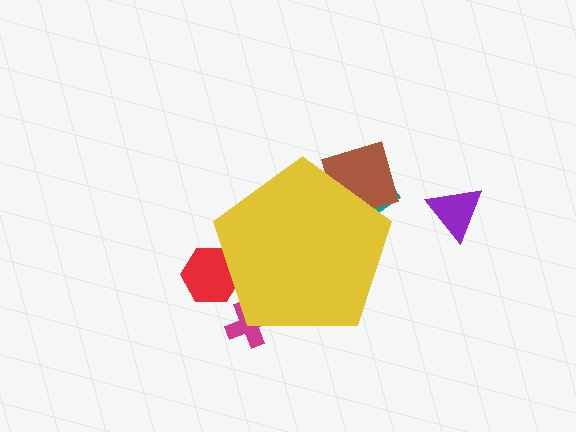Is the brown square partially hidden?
Yes, the brown square is partially hidden behind the yellow pentagon.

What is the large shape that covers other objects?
A yellow pentagon.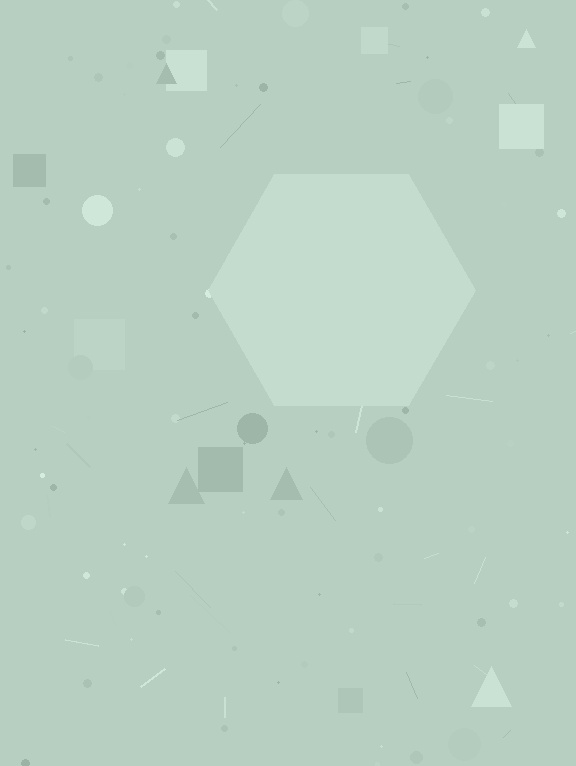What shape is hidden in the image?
A hexagon is hidden in the image.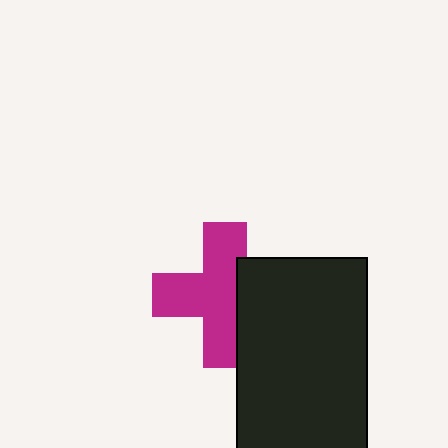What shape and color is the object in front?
The object in front is a black rectangle.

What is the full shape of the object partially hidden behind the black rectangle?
The partially hidden object is a magenta cross.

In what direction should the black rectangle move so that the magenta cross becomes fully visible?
The black rectangle should move right. That is the shortest direction to clear the overlap and leave the magenta cross fully visible.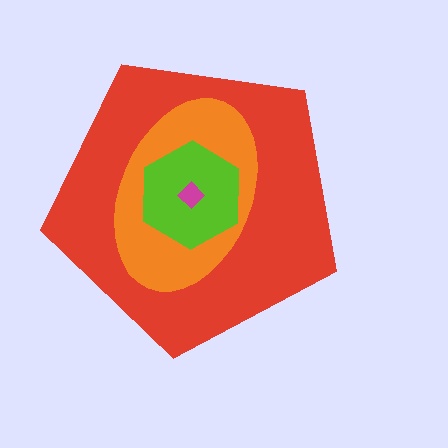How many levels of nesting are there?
4.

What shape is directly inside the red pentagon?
The orange ellipse.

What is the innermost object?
The magenta diamond.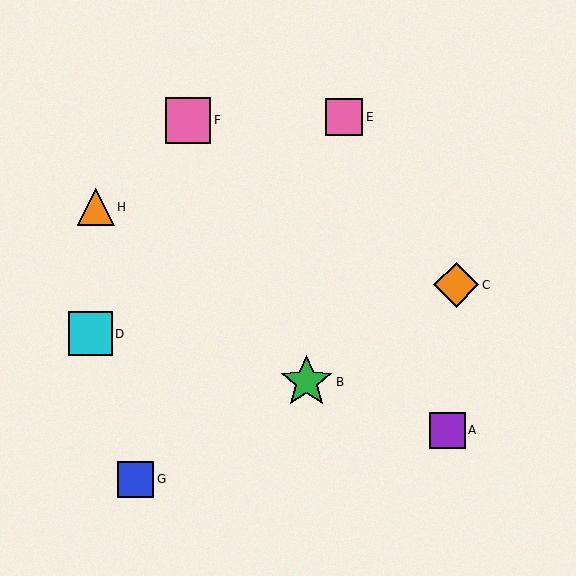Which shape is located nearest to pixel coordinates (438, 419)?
The purple square (labeled A) at (448, 430) is nearest to that location.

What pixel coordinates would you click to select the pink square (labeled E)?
Click at (344, 117) to select the pink square E.